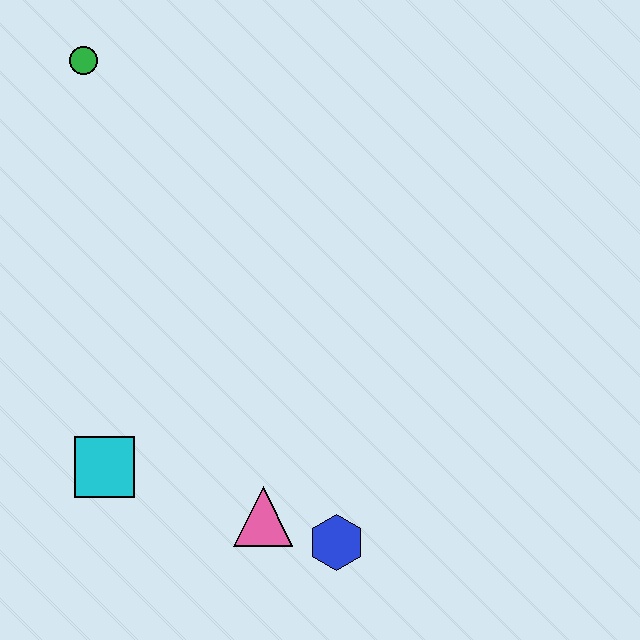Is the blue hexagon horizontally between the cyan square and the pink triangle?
No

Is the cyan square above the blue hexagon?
Yes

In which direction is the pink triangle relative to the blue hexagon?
The pink triangle is to the left of the blue hexagon.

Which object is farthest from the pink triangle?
The green circle is farthest from the pink triangle.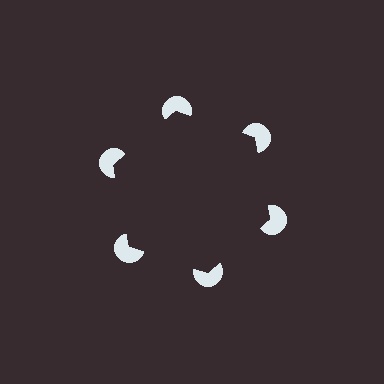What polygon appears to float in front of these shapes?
An illusory hexagon — its edges are inferred from the aligned wedge cuts in the pac-man discs, not physically drawn.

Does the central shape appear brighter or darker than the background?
It typically appears slightly darker than the background, even though no actual brightness change is drawn.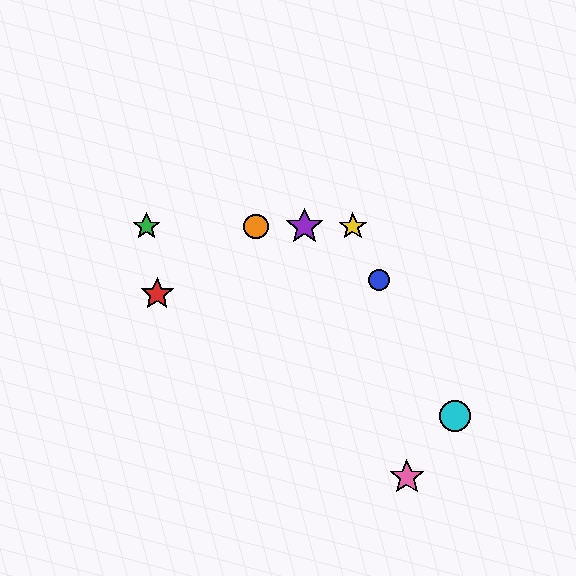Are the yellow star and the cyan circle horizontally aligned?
No, the yellow star is at y≈227 and the cyan circle is at y≈416.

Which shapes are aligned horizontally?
The green star, the yellow star, the purple star, the orange circle are aligned horizontally.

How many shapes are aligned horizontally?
4 shapes (the green star, the yellow star, the purple star, the orange circle) are aligned horizontally.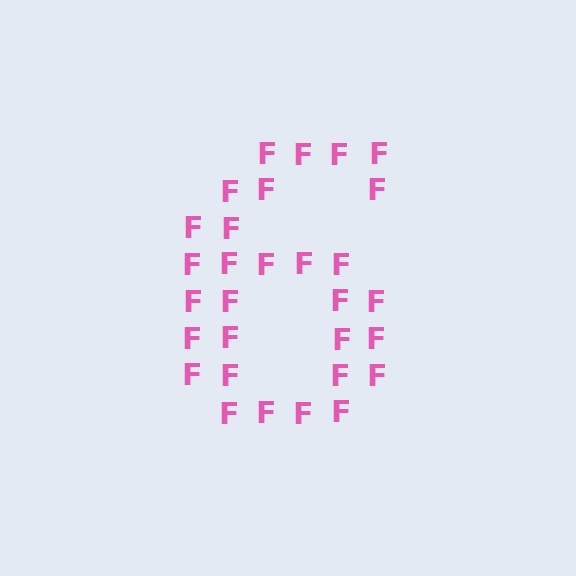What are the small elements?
The small elements are letter F's.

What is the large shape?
The large shape is the digit 6.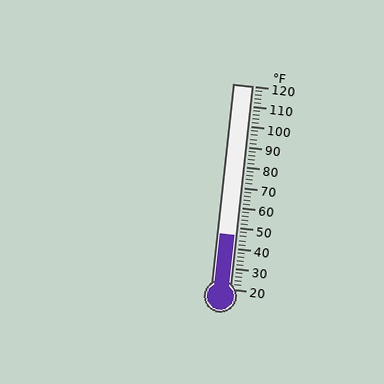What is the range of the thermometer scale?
The thermometer scale ranges from 20°F to 120°F.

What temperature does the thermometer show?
The thermometer shows approximately 46°F.